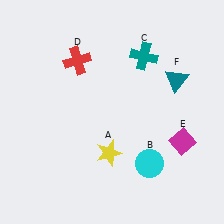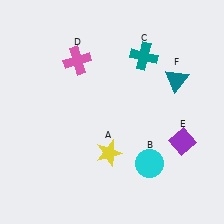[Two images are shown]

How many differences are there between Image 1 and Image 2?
There are 2 differences between the two images.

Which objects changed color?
D changed from red to pink. E changed from magenta to purple.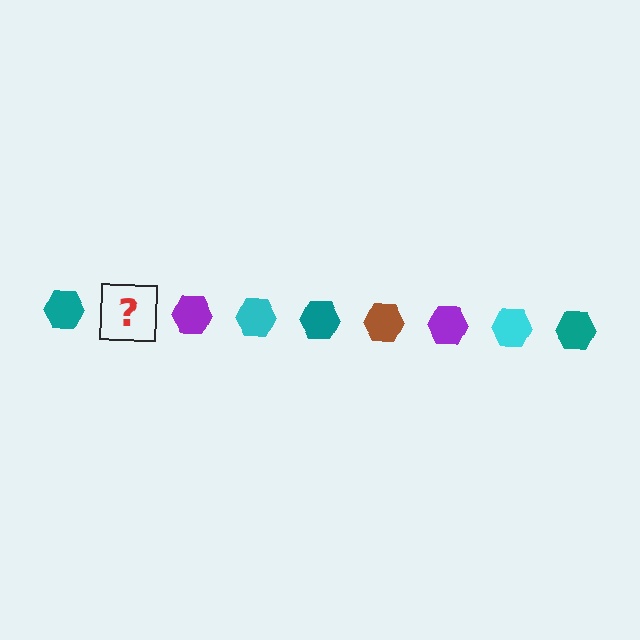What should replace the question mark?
The question mark should be replaced with a brown hexagon.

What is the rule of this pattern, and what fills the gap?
The rule is that the pattern cycles through teal, brown, purple, cyan hexagons. The gap should be filled with a brown hexagon.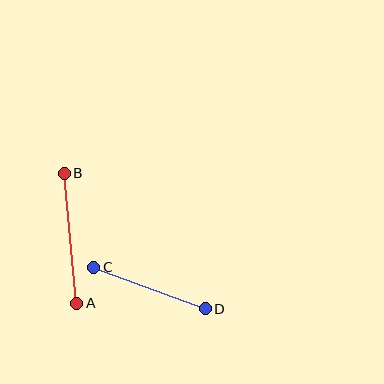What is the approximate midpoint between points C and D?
The midpoint is at approximately (149, 288) pixels.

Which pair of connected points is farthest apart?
Points A and B are farthest apart.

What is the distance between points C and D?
The distance is approximately 120 pixels.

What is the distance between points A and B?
The distance is approximately 131 pixels.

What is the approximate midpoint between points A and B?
The midpoint is at approximately (71, 238) pixels.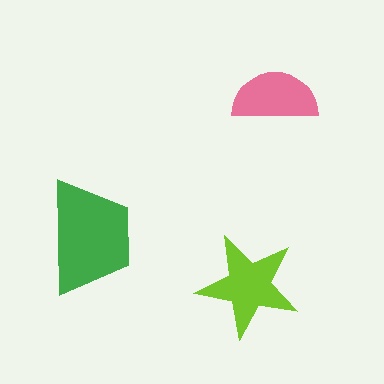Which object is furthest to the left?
The green trapezoid is leftmost.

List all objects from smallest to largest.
The pink semicircle, the lime star, the green trapezoid.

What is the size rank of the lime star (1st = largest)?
2nd.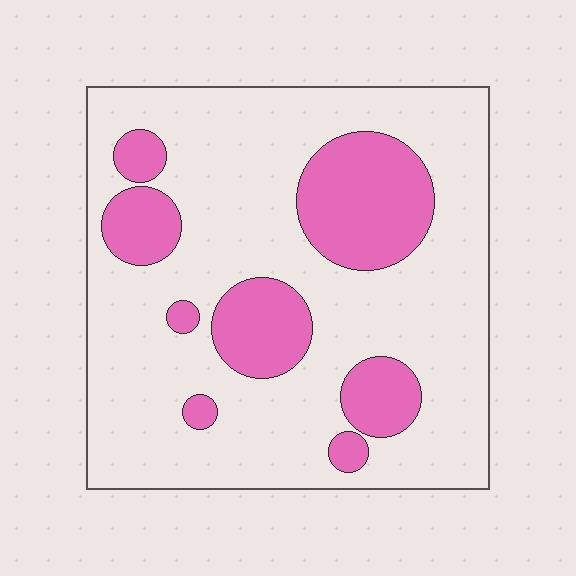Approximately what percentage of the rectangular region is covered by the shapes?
Approximately 25%.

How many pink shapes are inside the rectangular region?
8.